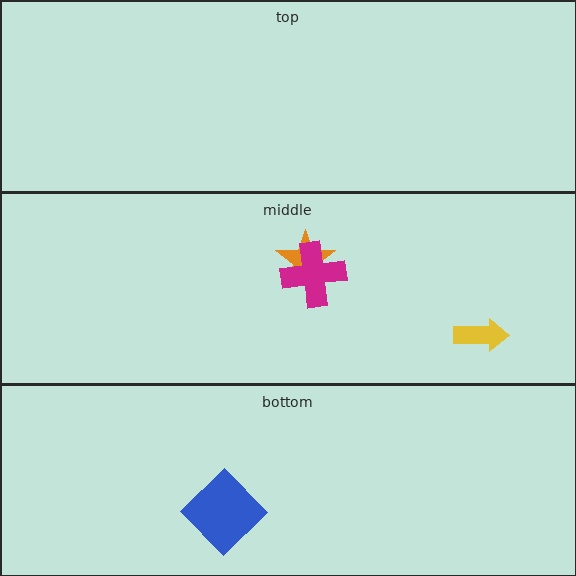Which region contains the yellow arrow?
The middle region.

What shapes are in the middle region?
The orange star, the magenta cross, the yellow arrow.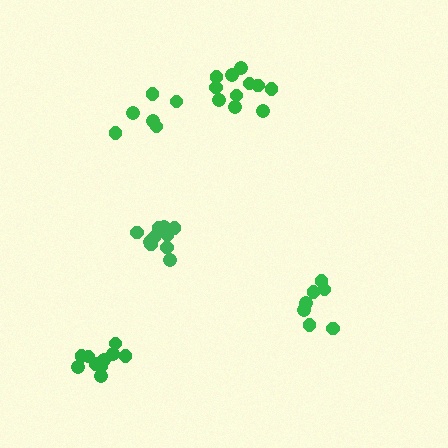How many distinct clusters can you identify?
There are 5 distinct clusters.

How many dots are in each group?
Group 1: 6 dots, Group 2: 7 dots, Group 3: 11 dots, Group 4: 10 dots, Group 5: 10 dots (44 total).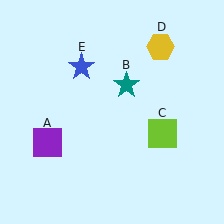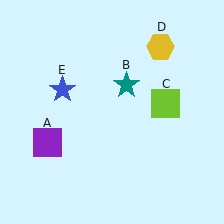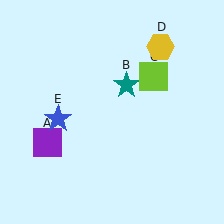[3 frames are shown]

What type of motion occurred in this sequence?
The lime square (object C), blue star (object E) rotated counterclockwise around the center of the scene.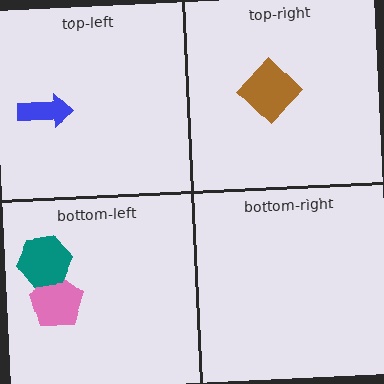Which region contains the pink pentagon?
The bottom-left region.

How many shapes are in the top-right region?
1.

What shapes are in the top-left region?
The blue arrow.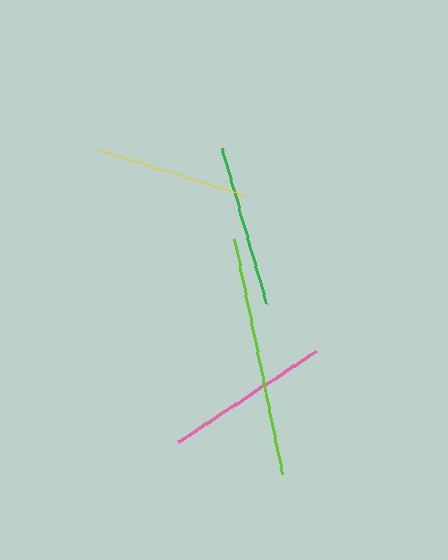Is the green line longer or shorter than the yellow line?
The green line is longer than the yellow line.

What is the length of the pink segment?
The pink segment is approximately 165 pixels long.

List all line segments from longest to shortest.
From longest to shortest: lime, pink, green, yellow.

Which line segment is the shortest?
The yellow line is the shortest at approximately 150 pixels.